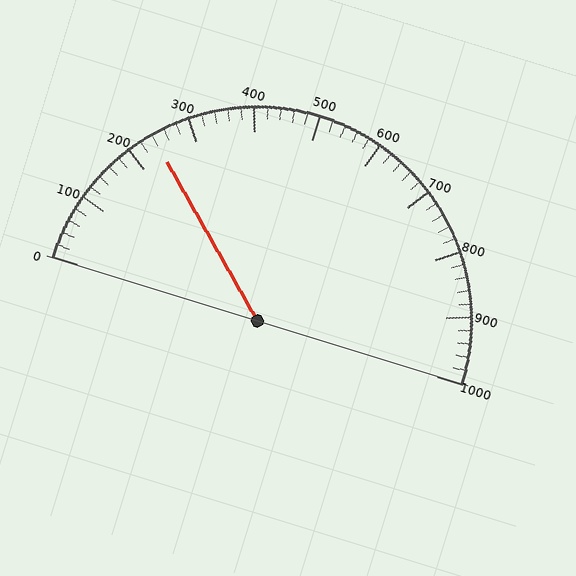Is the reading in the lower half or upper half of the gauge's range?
The reading is in the lower half of the range (0 to 1000).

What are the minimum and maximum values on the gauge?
The gauge ranges from 0 to 1000.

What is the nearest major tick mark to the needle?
The nearest major tick mark is 200.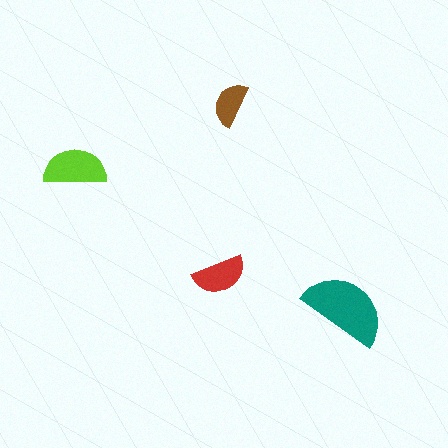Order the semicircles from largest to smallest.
the teal one, the lime one, the red one, the brown one.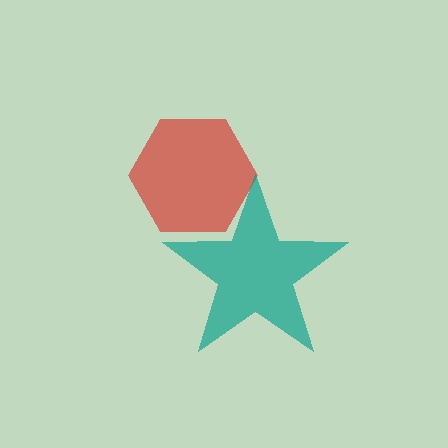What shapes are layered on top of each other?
The layered shapes are: a red hexagon, a teal star.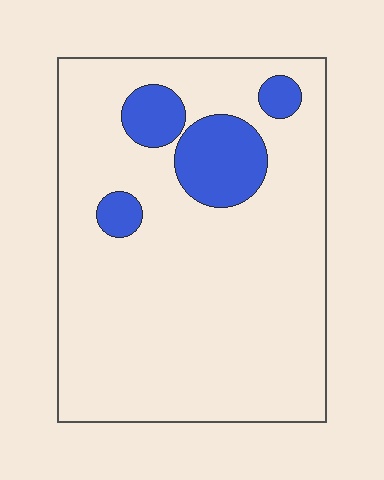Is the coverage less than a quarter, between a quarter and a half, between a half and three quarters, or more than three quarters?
Less than a quarter.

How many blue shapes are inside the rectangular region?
4.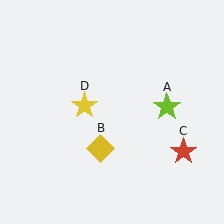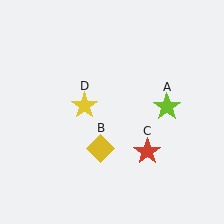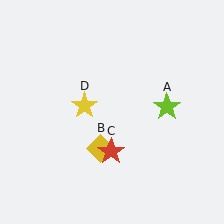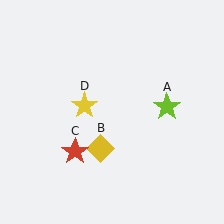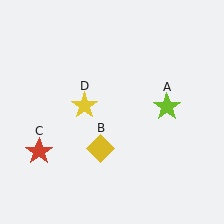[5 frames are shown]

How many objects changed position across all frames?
1 object changed position: red star (object C).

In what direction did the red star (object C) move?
The red star (object C) moved left.